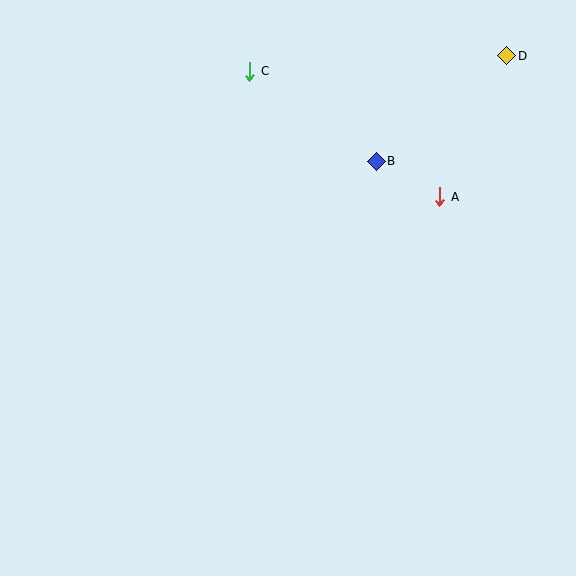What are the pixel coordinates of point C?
Point C is at (250, 72).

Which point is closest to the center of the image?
Point B at (376, 161) is closest to the center.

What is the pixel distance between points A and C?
The distance between A and C is 228 pixels.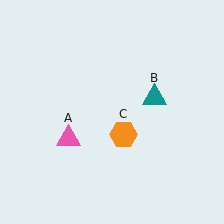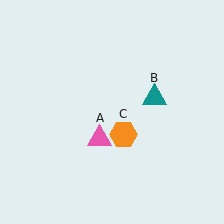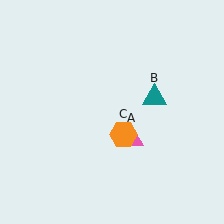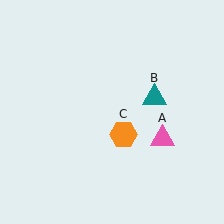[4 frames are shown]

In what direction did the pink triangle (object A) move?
The pink triangle (object A) moved right.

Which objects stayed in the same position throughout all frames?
Teal triangle (object B) and orange hexagon (object C) remained stationary.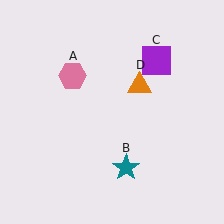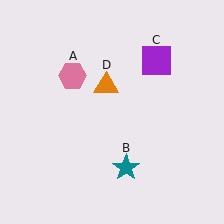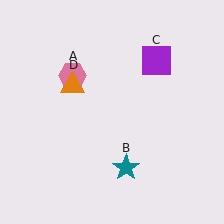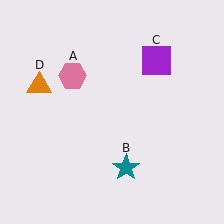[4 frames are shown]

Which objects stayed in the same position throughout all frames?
Pink hexagon (object A) and teal star (object B) and purple square (object C) remained stationary.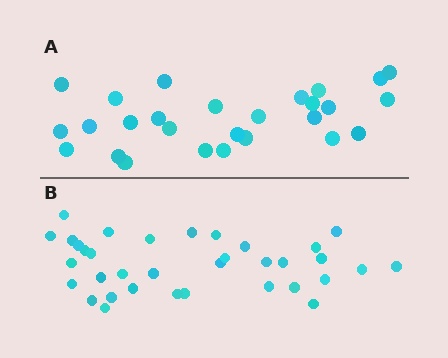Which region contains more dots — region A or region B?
Region B (the bottom region) has more dots.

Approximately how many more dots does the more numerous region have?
Region B has roughly 8 or so more dots than region A.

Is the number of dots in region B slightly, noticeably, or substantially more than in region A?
Region B has noticeably more, but not dramatically so. The ratio is roughly 1.3 to 1.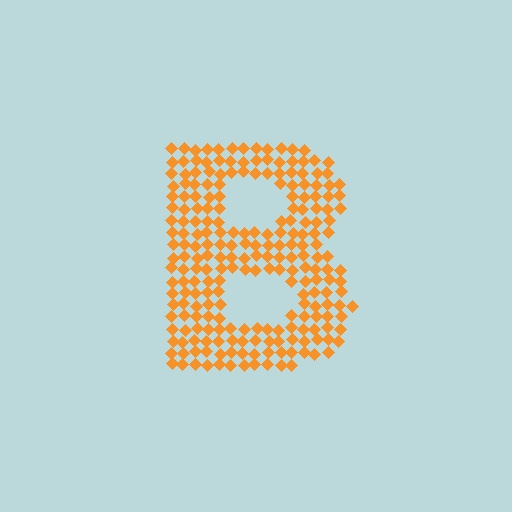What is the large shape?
The large shape is the letter B.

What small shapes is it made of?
It is made of small diamonds.